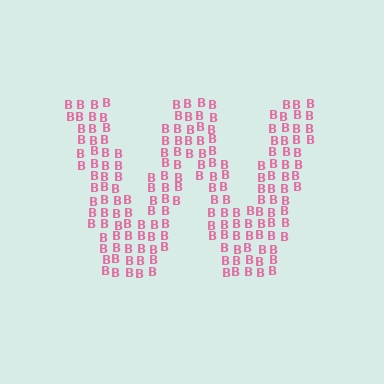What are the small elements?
The small elements are letter B's.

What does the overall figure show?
The overall figure shows the letter W.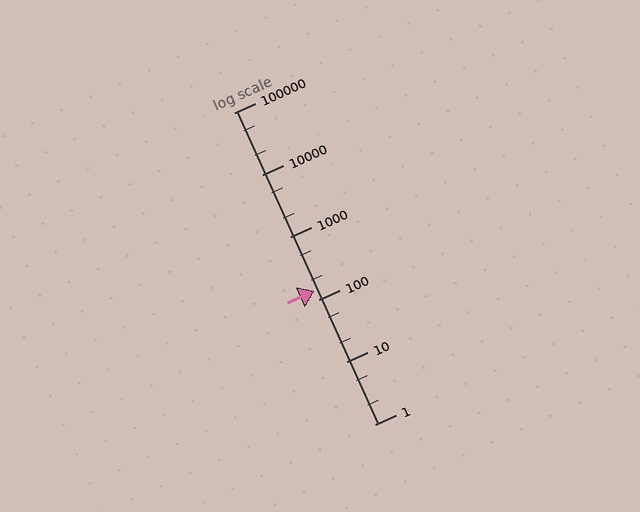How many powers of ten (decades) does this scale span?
The scale spans 5 decades, from 1 to 100000.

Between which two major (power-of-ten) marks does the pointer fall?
The pointer is between 100 and 1000.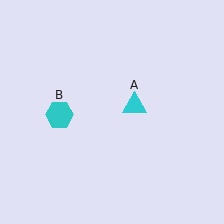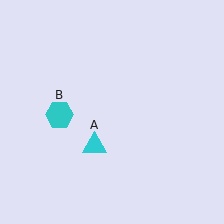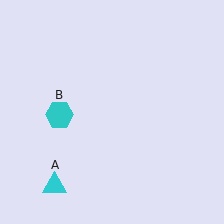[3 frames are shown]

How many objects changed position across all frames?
1 object changed position: cyan triangle (object A).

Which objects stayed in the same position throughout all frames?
Cyan hexagon (object B) remained stationary.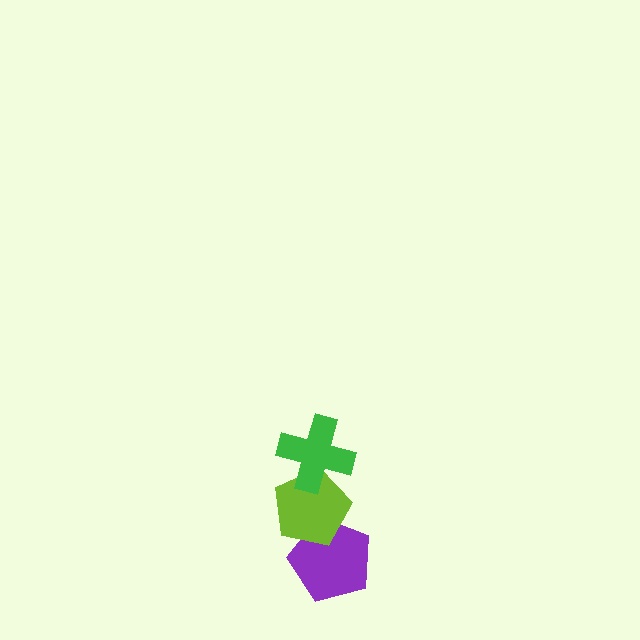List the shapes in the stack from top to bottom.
From top to bottom: the green cross, the lime pentagon, the purple pentagon.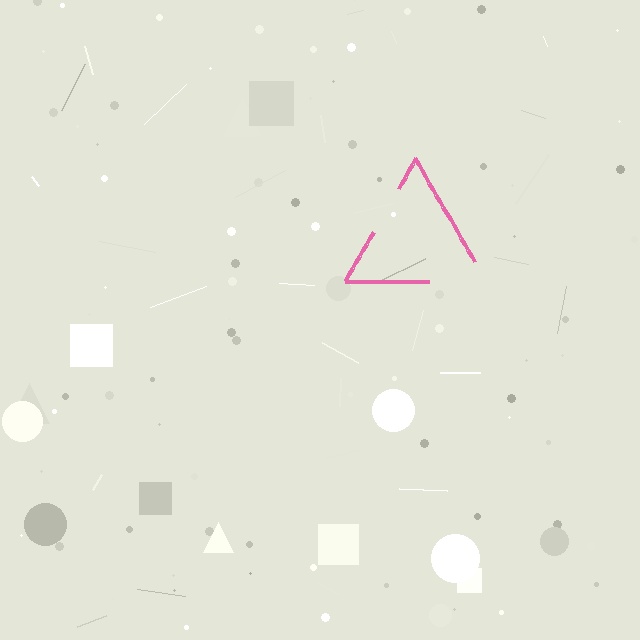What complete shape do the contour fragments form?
The contour fragments form a triangle.